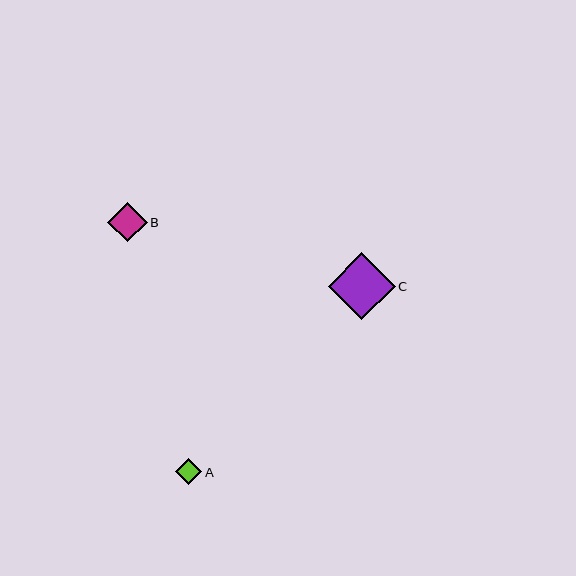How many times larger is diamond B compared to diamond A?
Diamond B is approximately 1.5 times the size of diamond A.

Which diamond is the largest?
Diamond C is the largest with a size of approximately 67 pixels.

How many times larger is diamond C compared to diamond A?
Diamond C is approximately 2.6 times the size of diamond A.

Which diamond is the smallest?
Diamond A is the smallest with a size of approximately 26 pixels.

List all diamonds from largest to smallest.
From largest to smallest: C, B, A.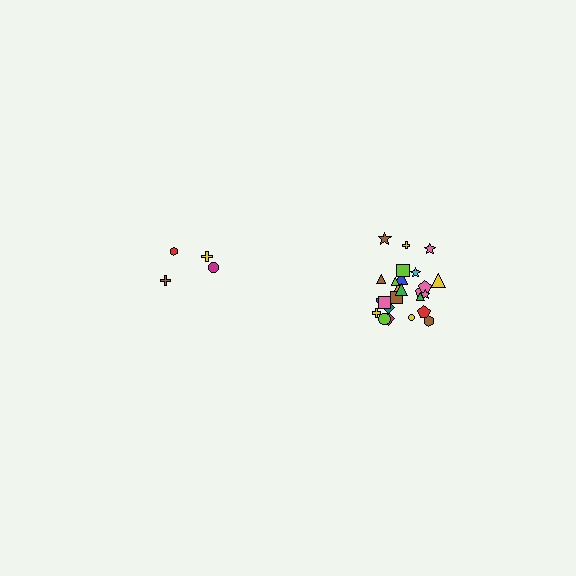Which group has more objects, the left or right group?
The right group.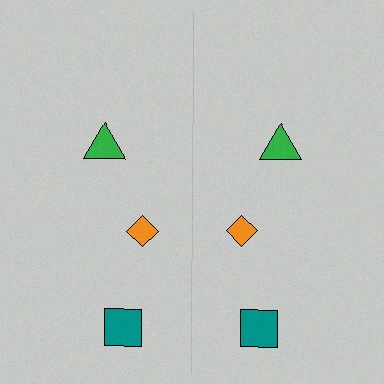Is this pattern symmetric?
Yes, this pattern has bilateral (reflection) symmetry.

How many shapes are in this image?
There are 6 shapes in this image.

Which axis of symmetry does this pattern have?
The pattern has a vertical axis of symmetry running through the center of the image.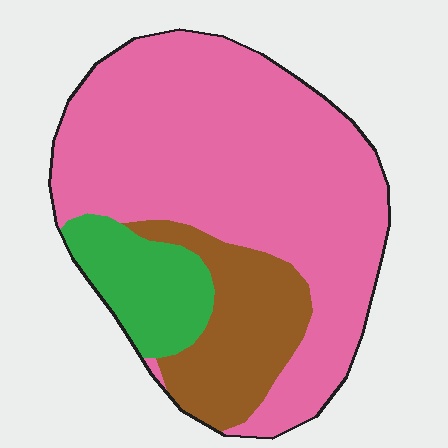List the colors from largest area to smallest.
From largest to smallest: pink, brown, green.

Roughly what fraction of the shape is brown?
Brown covers roughly 20% of the shape.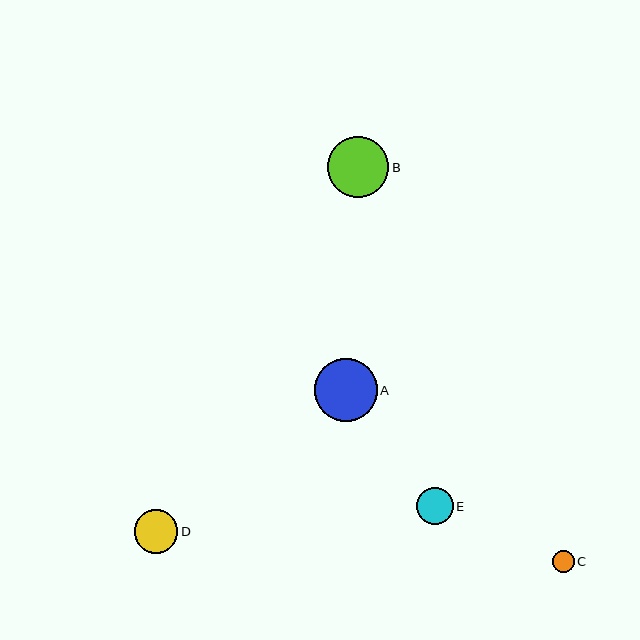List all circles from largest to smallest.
From largest to smallest: A, B, D, E, C.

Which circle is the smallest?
Circle C is the smallest with a size of approximately 22 pixels.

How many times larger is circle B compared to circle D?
Circle B is approximately 1.4 times the size of circle D.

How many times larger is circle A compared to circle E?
Circle A is approximately 1.7 times the size of circle E.